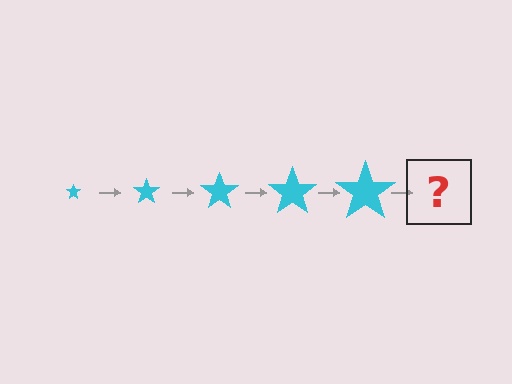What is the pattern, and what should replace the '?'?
The pattern is that the star gets progressively larger each step. The '?' should be a cyan star, larger than the previous one.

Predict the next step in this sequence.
The next step is a cyan star, larger than the previous one.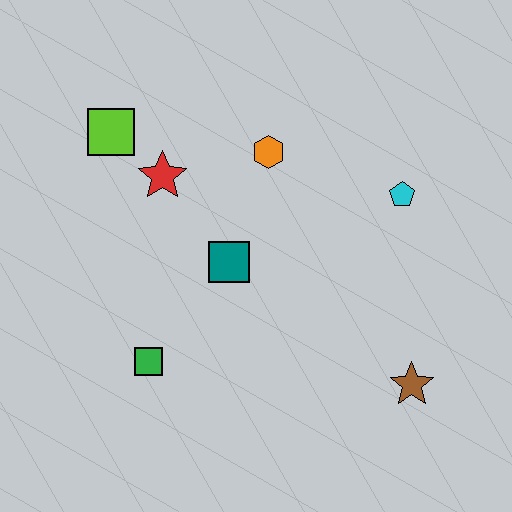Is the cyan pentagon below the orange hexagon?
Yes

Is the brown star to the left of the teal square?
No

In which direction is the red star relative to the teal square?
The red star is above the teal square.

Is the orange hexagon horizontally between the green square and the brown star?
Yes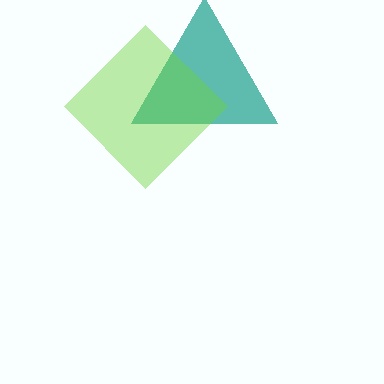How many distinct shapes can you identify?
There are 2 distinct shapes: a teal triangle, a lime diamond.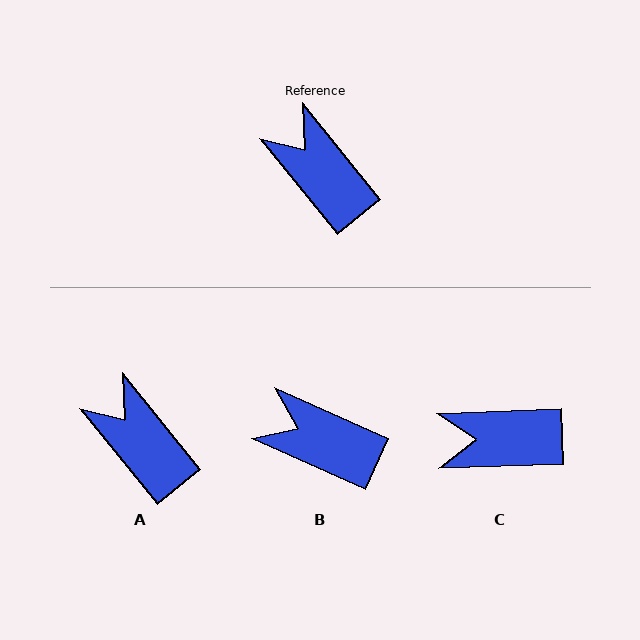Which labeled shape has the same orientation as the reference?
A.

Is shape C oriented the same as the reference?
No, it is off by about 53 degrees.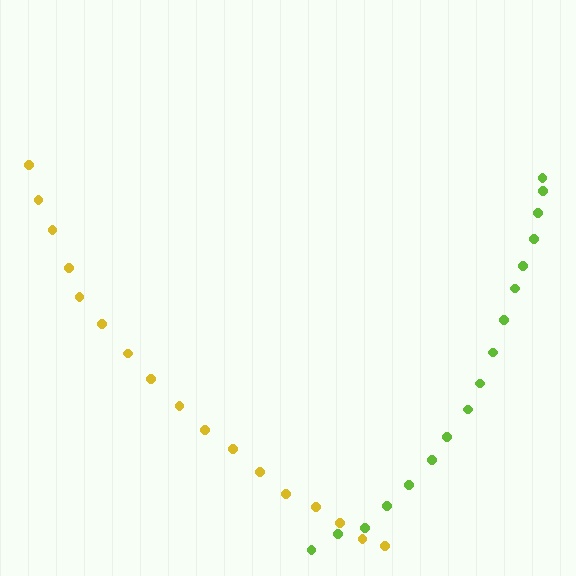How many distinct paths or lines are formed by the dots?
There are 2 distinct paths.